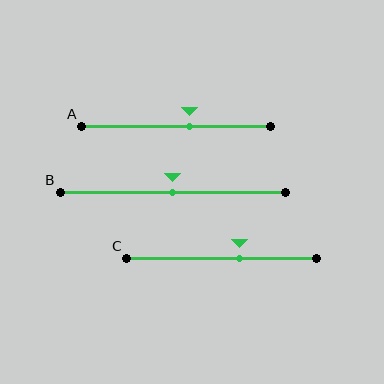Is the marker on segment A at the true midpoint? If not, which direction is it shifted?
No, the marker on segment A is shifted to the right by about 7% of the segment length.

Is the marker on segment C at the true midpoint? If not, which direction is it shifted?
No, the marker on segment C is shifted to the right by about 9% of the segment length.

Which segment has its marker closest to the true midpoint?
Segment B has its marker closest to the true midpoint.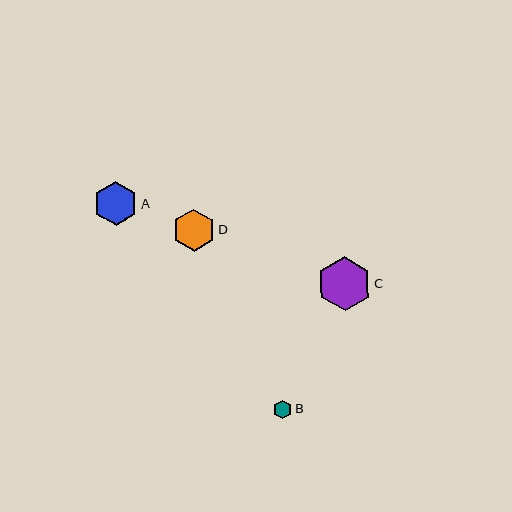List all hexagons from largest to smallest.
From largest to smallest: C, A, D, B.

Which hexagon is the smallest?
Hexagon B is the smallest with a size of approximately 18 pixels.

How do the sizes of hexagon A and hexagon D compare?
Hexagon A and hexagon D are approximately the same size.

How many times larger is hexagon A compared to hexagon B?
Hexagon A is approximately 2.4 times the size of hexagon B.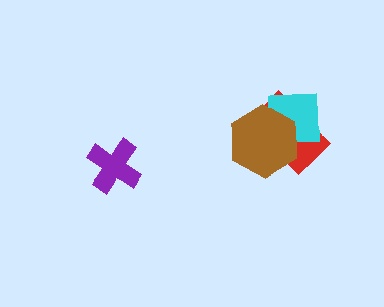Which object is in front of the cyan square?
The brown hexagon is in front of the cyan square.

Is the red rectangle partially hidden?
Yes, it is partially covered by another shape.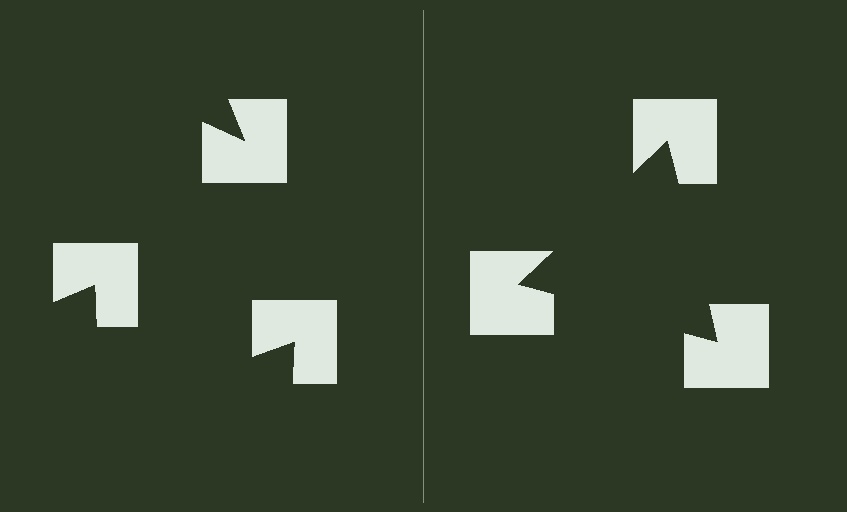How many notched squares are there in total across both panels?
6 — 3 on each side.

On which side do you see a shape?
An illusory triangle appears on the right side. On the left side the wedge cuts are rotated, so no coherent shape forms.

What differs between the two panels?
The notched squares are positioned identically on both sides; only the wedge orientations differ. On the right they align to a triangle; on the left they are misaligned.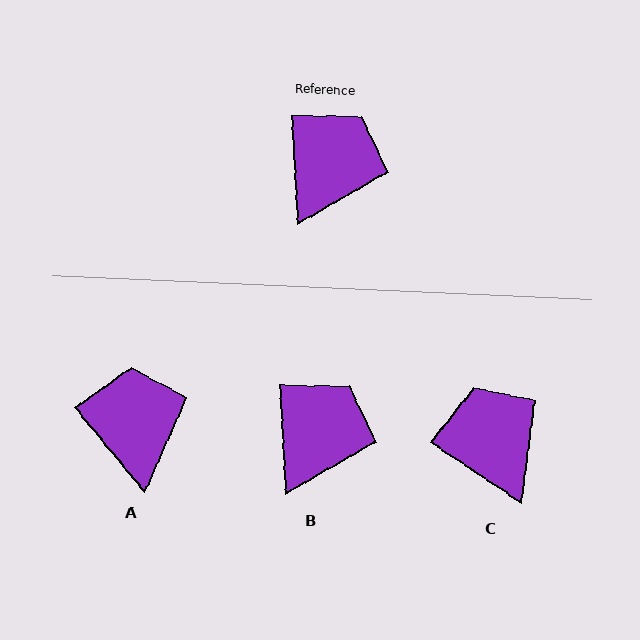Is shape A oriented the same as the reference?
No, it is off by about 36 degrees.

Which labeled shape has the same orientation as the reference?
B.